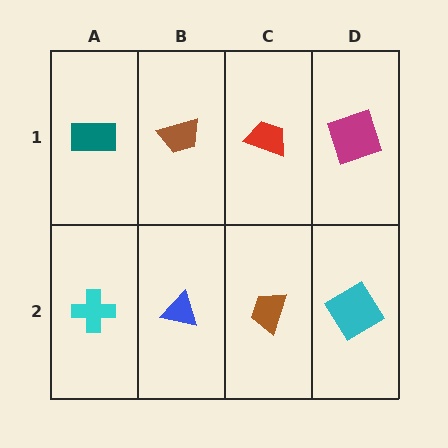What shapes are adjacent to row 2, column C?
A red trapezoid (row 1, column C), a blue triangle (row 2, column B), a cyan diamond (row 2, column D).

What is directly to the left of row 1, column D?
A red trapezoid.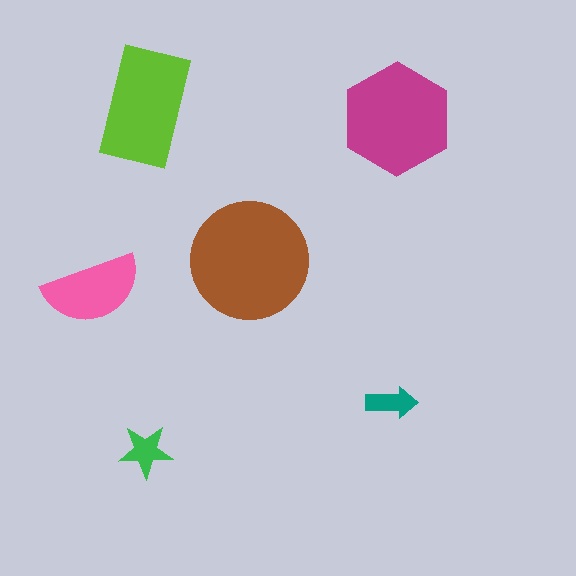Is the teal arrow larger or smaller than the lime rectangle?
Smaller.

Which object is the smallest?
The teal arrow.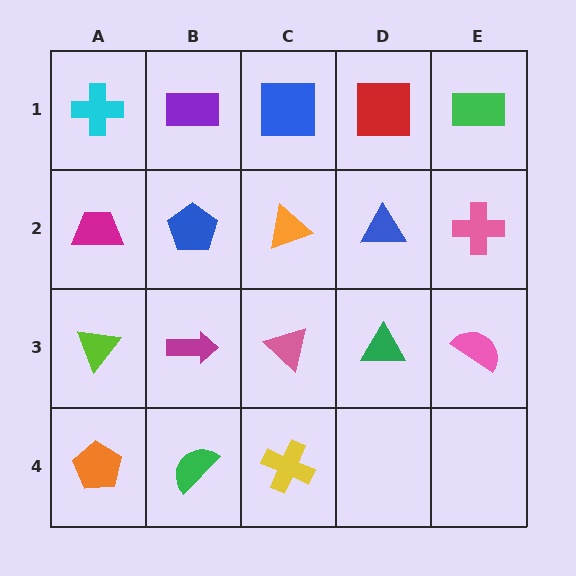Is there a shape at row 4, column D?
No, that cell is empty.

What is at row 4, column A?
An orange pentagon.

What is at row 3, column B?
A magenta arrow.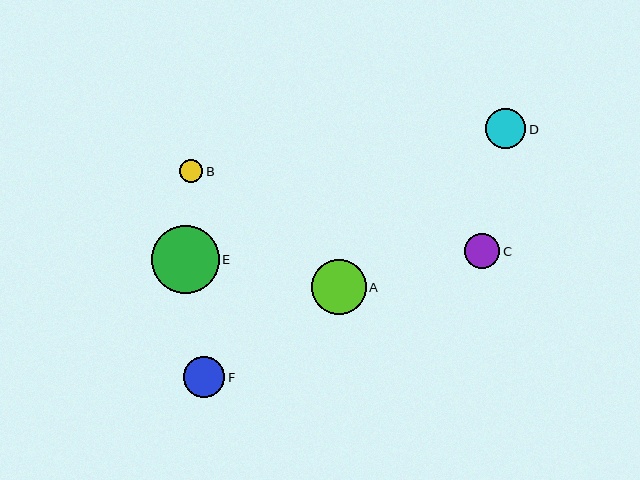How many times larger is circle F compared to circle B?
Circle F is approximately 1.8 times the size of circle B.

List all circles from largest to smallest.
From largest to smallest: E, A, F, D, C, B.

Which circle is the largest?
Circle E is the largest with a size of approximately 68 pixels.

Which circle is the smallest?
Circle B is the smallest with a size of approximately 23 pixels.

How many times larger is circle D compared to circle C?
Circle D is approximately 1.1 times the size of circle C.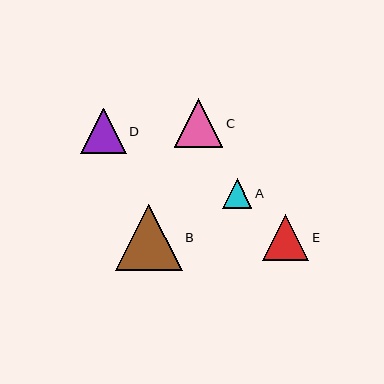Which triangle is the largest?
Triangle B is the largest with a size of approximately 66 pixels.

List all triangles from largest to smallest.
From largest to smallest: B, C, E, D, A.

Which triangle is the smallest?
Triangle A is the smallest with a size of approximately 29 pixels.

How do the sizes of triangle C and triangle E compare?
Triangle C and triangle E are approximately the same size.